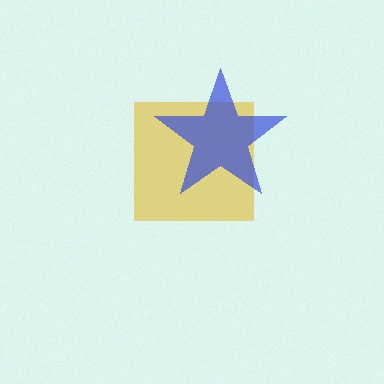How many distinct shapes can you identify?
There are 2 distinct shapes: a yellow square, a blue star.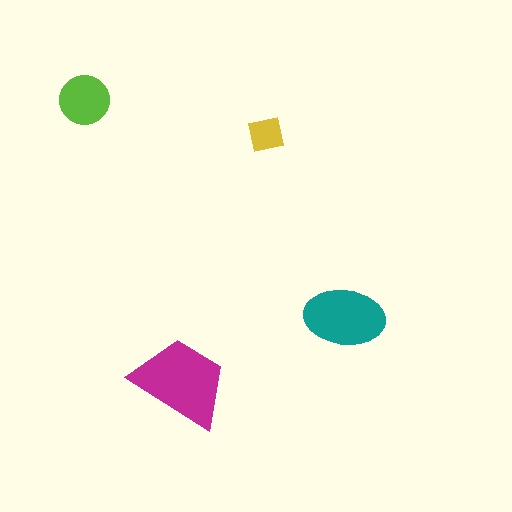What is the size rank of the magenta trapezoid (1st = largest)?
1st.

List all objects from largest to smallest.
The magenta trapezoid, the teal ellipse, the lime circle, the yellow square.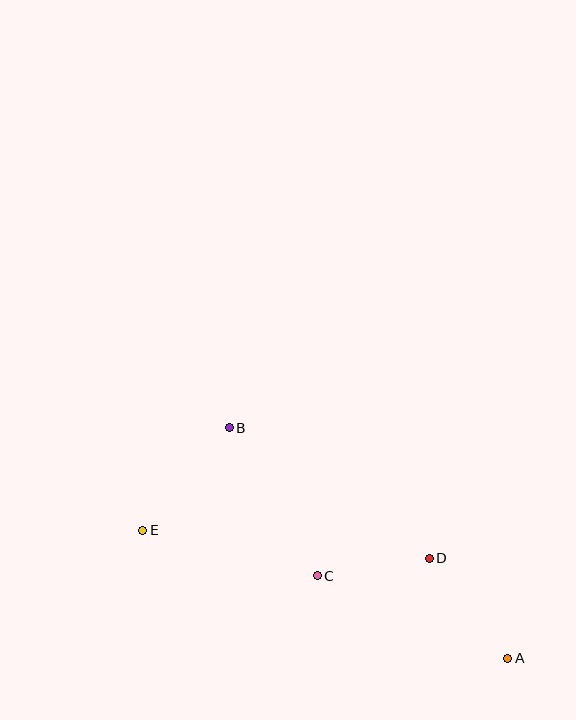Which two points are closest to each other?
Points C and D are closest to each other.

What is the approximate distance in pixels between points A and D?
The distance between A and D is approximately 127 pixels.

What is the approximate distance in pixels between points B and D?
The distance between B and D is approximately 239 pixels.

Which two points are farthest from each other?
Points A and E are farthest from each other.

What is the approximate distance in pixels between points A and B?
The distance between A and B is approximately 362 pixels.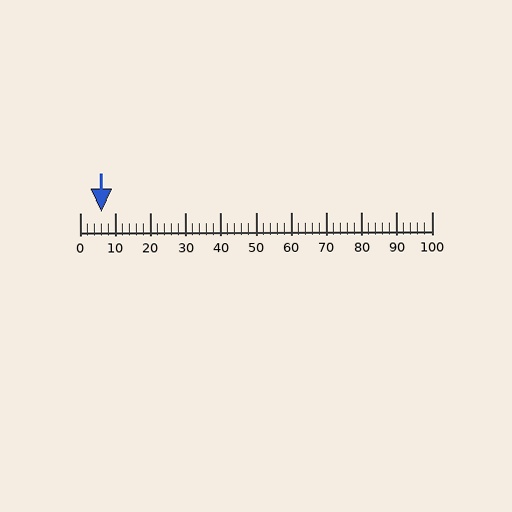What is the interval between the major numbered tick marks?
The major tick marks are spaced 10 units apart.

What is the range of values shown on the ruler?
The ruler shows values from 0 to 100.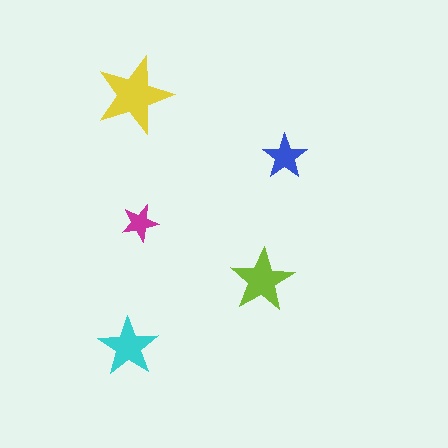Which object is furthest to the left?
The cyan star is leftmost.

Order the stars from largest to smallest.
the yellow one, the lime one, the cyan one, the blue one, the magenta one.